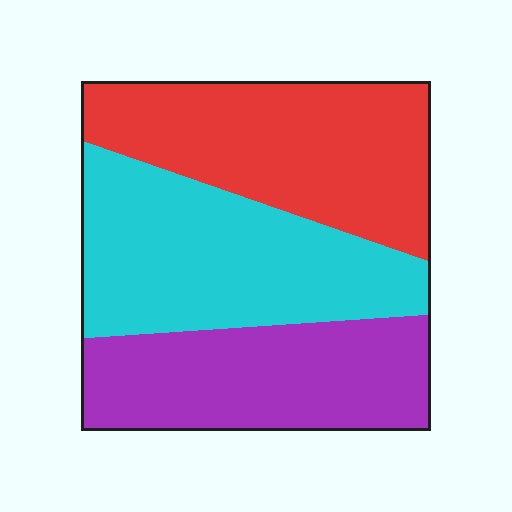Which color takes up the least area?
Purple, at roughly 30%.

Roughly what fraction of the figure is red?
Red takes up about one third (1/3) of the figure.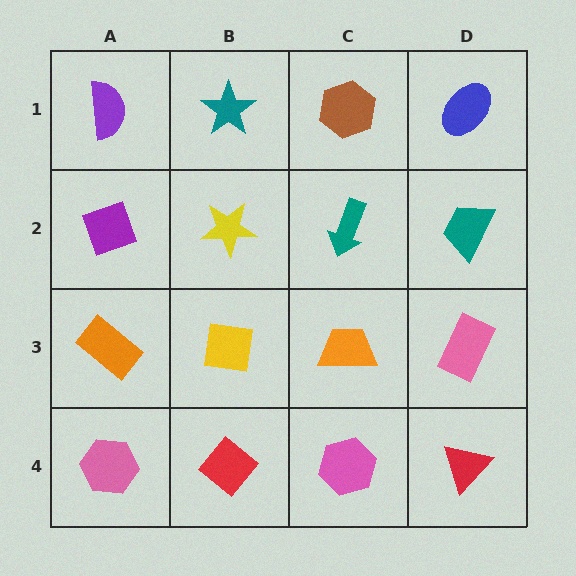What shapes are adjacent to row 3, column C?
A teal arrow (row 2, column C), a pink hexagon (row 4, column C), a yellow square (row 3, column B), a pink rectangle (row 3, column D).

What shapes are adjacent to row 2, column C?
A brown hexagon (row 1, column C), an orange trapezoid (row 3, column C), a yellow star (row 2, column B), a teal trapezoid (row 2, column D).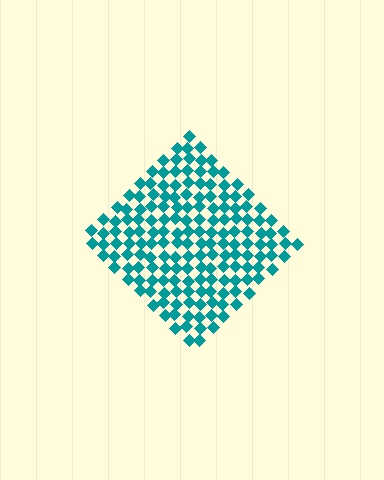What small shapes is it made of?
It is made of small diamonds.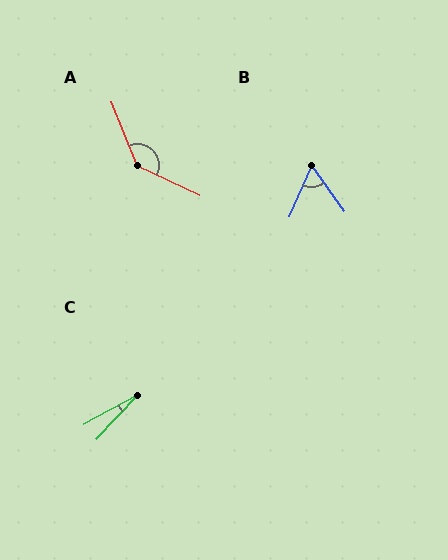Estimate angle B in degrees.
Approximately 59 degrees.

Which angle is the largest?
A, at approximately 137 degrees.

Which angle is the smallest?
C, at approximately 17 degrees.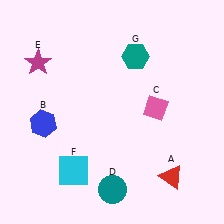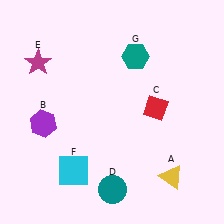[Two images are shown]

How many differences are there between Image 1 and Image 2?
There are 3 differences between the two images.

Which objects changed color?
A changed from red to yellow. B changed from blue to purple. C changed from pink to red.